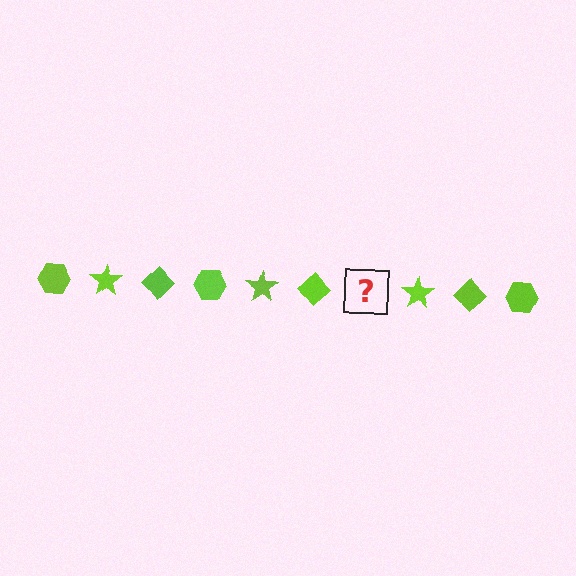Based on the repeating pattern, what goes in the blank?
The blank should be a lime hexagon.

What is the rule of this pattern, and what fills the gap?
The rule is that the pattern cycles through hexagon, star, diamond shapes in lime. The gap should be filled with a lime hexagon.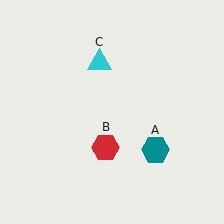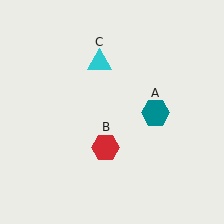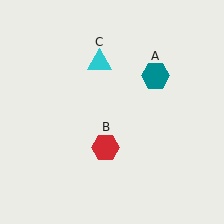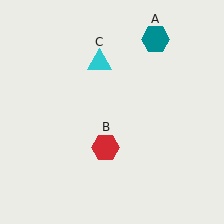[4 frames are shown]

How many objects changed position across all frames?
1 object changed position: teal hexagon (object A).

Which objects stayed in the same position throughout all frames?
Red hexagon (object B) and cyan triangle (object C) remained stationary.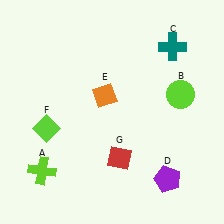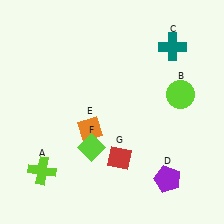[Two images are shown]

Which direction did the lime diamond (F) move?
The lime diamond (F) moved right.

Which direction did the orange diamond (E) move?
The orange diamond (E) moved down.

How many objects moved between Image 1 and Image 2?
2 objects moved between the two images.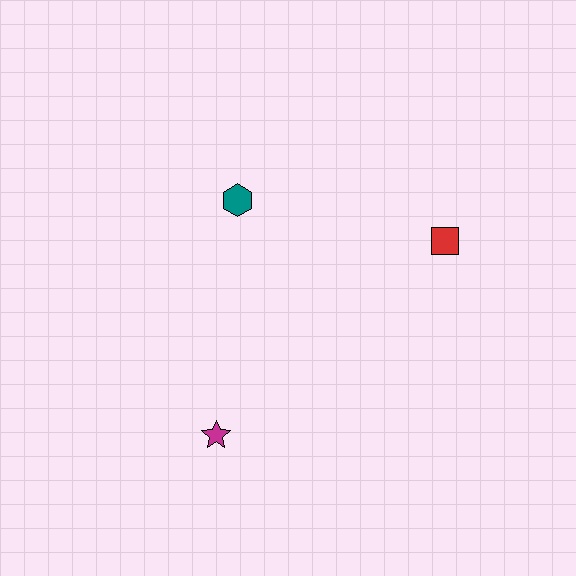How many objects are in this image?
There are 3 objects.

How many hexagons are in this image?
There is 1 hexagon.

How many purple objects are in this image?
There are no purple objects.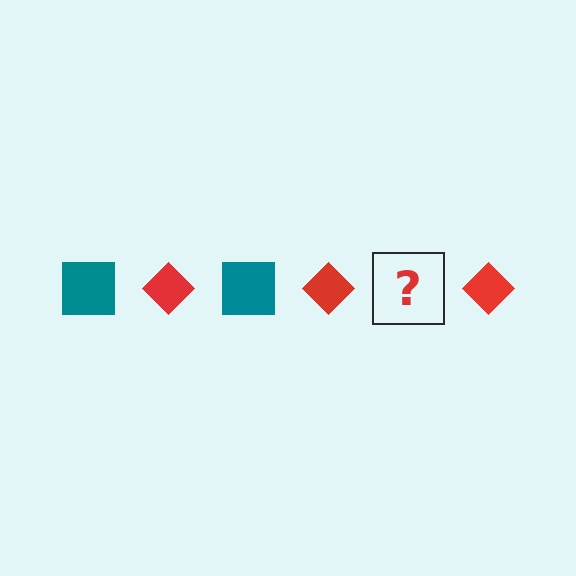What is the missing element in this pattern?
The missing element is a teal square.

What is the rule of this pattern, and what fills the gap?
The rule is that the pattern alternates between teal square and red diamond. The gap should be filled with a teal square.